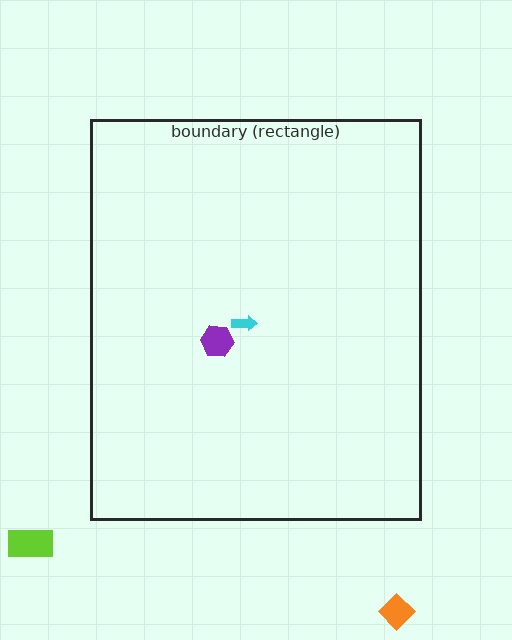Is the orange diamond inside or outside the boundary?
Outside.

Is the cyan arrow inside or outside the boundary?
Inside.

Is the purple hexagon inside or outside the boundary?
Inside.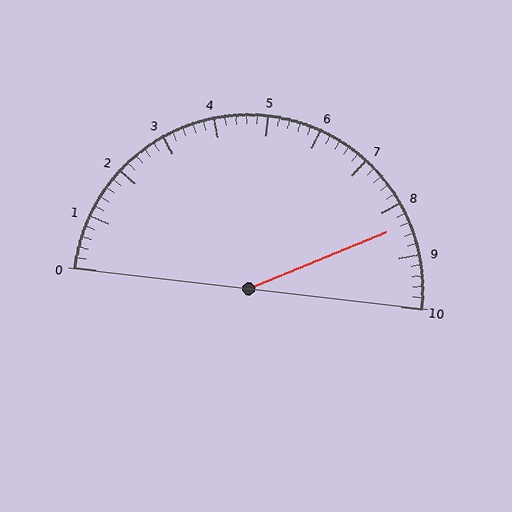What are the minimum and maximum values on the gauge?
The gauge ranges from 0 to 10.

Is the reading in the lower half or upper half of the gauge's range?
The reading is in the upper half of the range (0 to 10).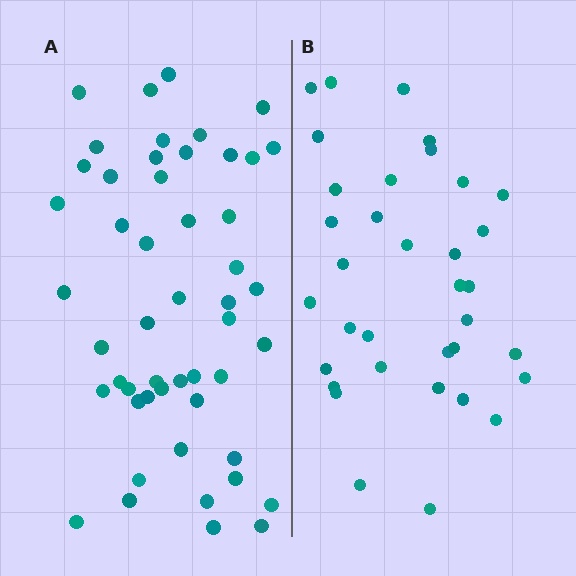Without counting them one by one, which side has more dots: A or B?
Region A (the left region) has more dots.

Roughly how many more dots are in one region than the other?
Region A has approximately 15 more dots than region B.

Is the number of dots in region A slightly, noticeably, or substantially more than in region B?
Region A has noticeably more, but not dramatically so. The ratio is roughly 1.4 to 1.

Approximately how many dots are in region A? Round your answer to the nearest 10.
About 50 dots.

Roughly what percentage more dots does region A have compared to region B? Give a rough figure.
About 45% more.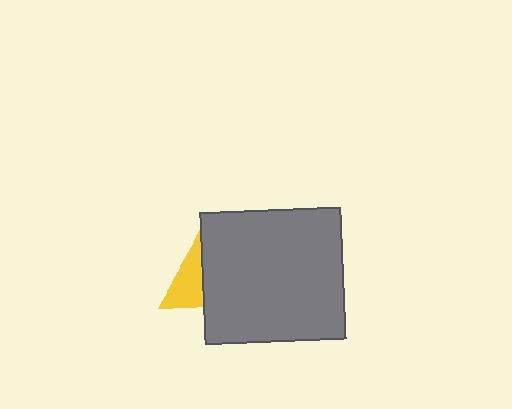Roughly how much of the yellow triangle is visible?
A small part of it is visible (roughly 37%).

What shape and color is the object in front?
The object in front is a gray rectangle.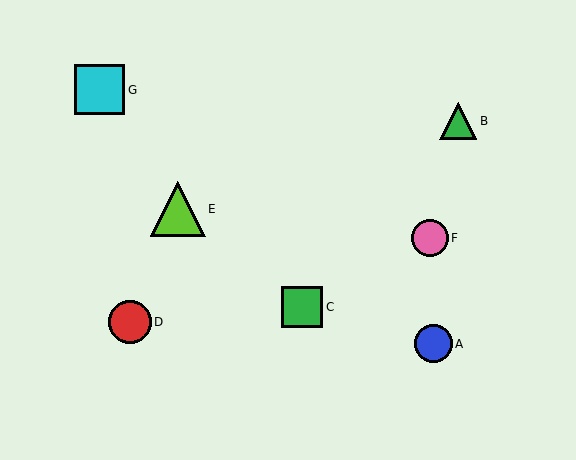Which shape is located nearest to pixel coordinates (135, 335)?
The red circle (labeled D) at (130, 322) is nearest to that location.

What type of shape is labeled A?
Shape A is a blue circle.